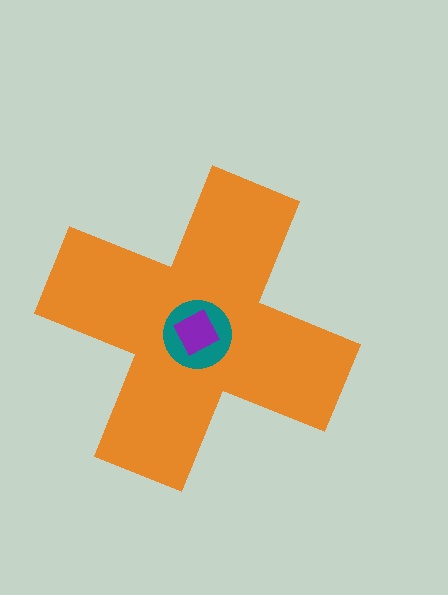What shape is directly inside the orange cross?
The teal circle.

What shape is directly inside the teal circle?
The purple square.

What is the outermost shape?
The orange cross.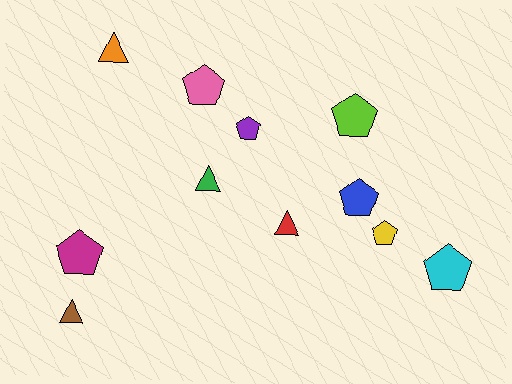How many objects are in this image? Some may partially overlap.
There are 11 objects.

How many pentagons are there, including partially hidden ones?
There are 7 pentagons.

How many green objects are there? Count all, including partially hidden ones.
There is 1 green object.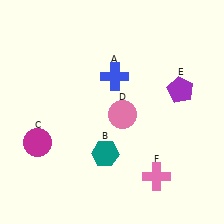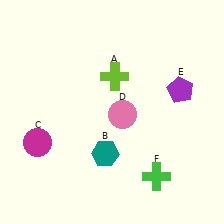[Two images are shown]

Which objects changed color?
A changed from blue to lime. F changed from pink to green.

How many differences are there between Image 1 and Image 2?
There are 2 differences between the two images.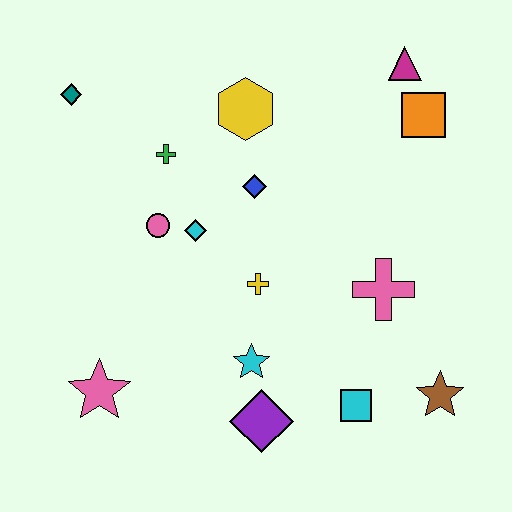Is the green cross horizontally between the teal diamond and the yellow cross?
Yes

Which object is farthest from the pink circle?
The brown star is farthest from the pink circle.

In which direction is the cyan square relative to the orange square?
The cyan square is below the orange square.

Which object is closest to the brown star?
The cyan square is closest to the brown star.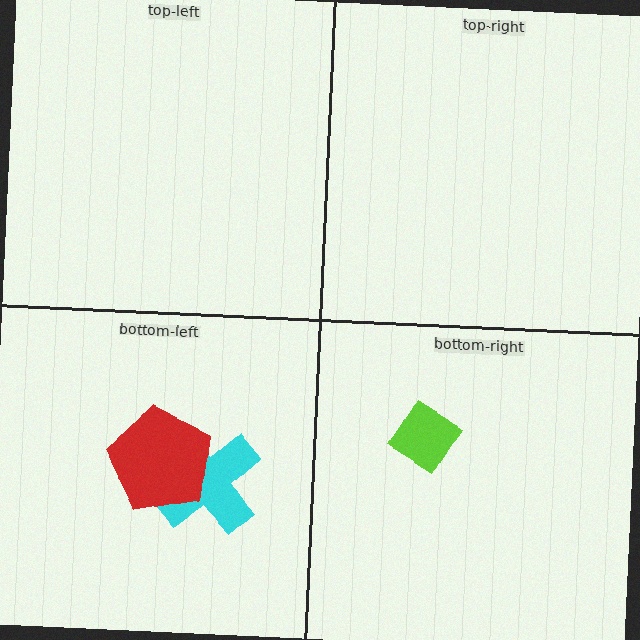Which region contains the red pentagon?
The bottom-left region.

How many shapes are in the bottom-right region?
1.